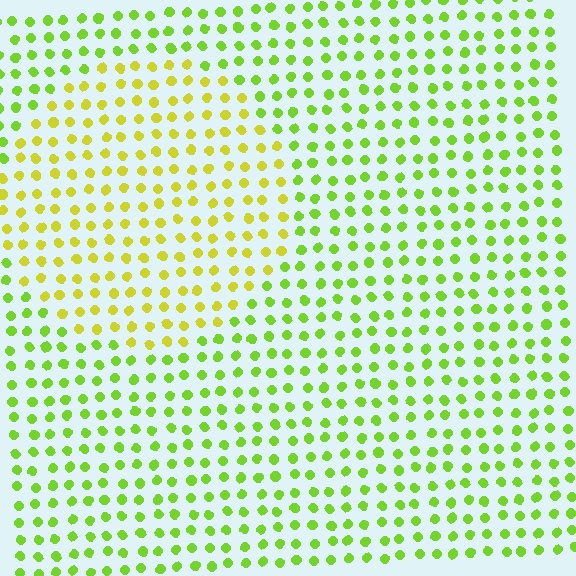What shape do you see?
I see a circle.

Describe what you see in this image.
The image is filled with small lime elements in a uniform arrangement. A circle-shaped region is visible where the elements are tinted to a slightly different hue, forming a subtle color boundary.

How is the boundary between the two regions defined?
The boundary is defined purely by a slight shift in hue (about 32 degrees). Spacing, size, and orientation are identical on both sides.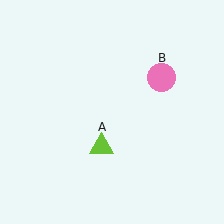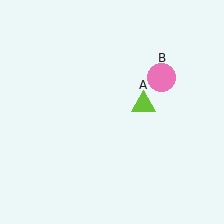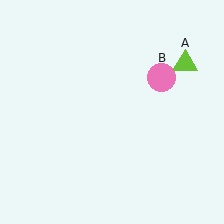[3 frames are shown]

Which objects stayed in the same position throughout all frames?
Pink circle (object B) remained stationary.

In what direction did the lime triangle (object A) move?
The lime triangle (object A) moved up and to the right.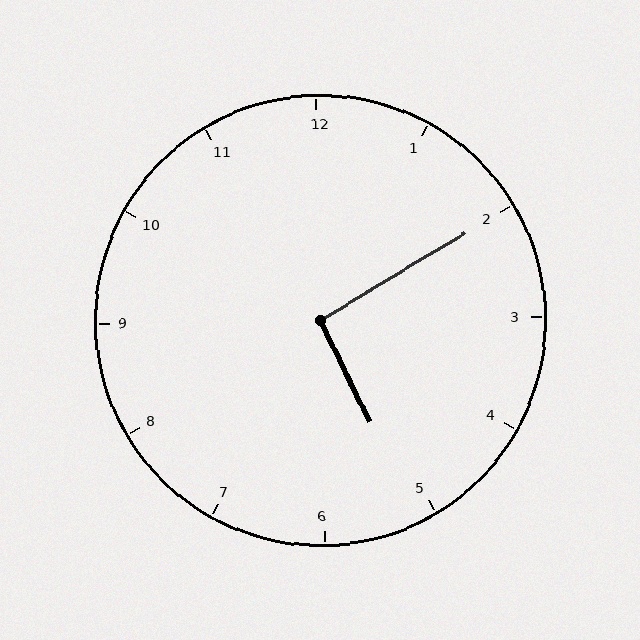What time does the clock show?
5:10.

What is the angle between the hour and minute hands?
Approximately 95 degrees.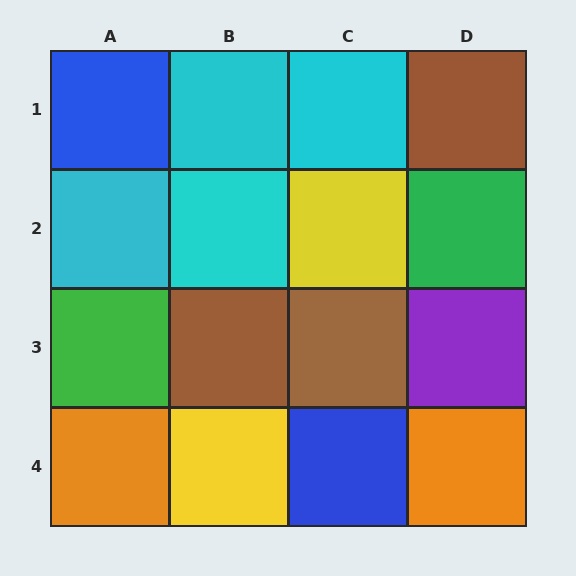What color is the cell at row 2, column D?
Green.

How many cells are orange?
2 cells are orange.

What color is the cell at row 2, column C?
Yellow.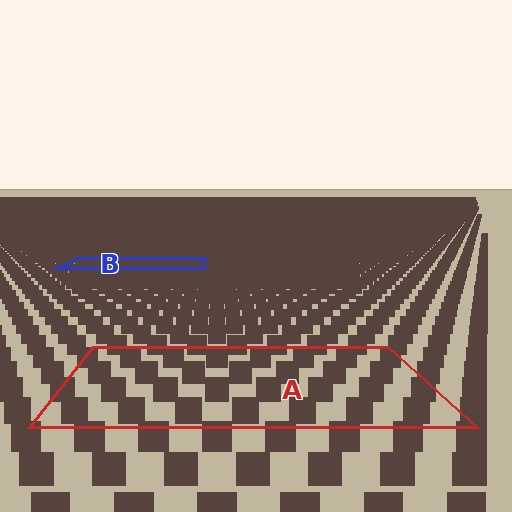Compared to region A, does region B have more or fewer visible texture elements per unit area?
Region B has more texture elements per unit area — they are packed more densely because it is farther away.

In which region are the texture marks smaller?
The texture marks are smaller in region B, because it is farther away.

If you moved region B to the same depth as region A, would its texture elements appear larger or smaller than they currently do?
They would appear larger. At a closer depth, the same texture elements are projected at a bigger on-screen size.